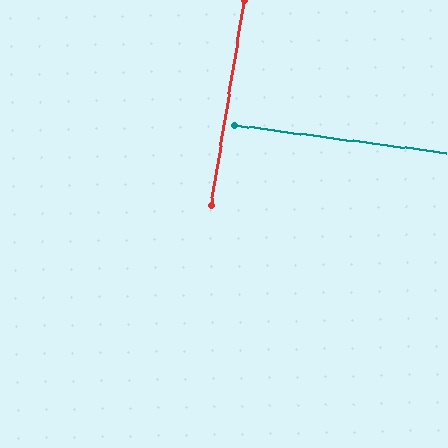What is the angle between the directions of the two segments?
Approximately 88 degrees.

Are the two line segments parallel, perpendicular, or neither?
Perpendicular — they meet at approximately 88°.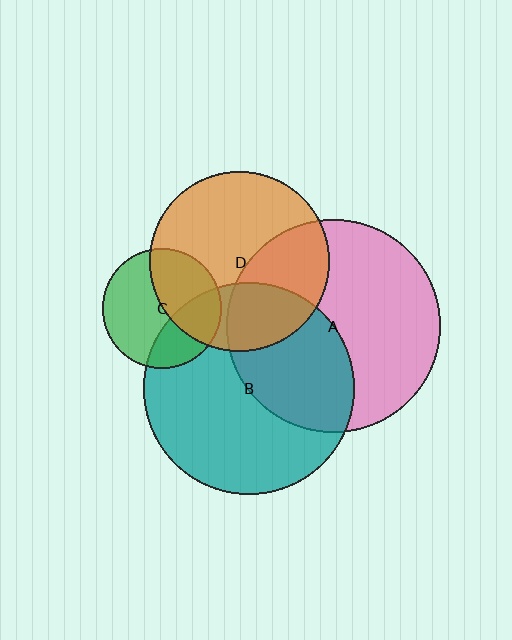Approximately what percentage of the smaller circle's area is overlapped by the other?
Approximately 30%.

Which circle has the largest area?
Circle A (pink).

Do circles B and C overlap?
Yes.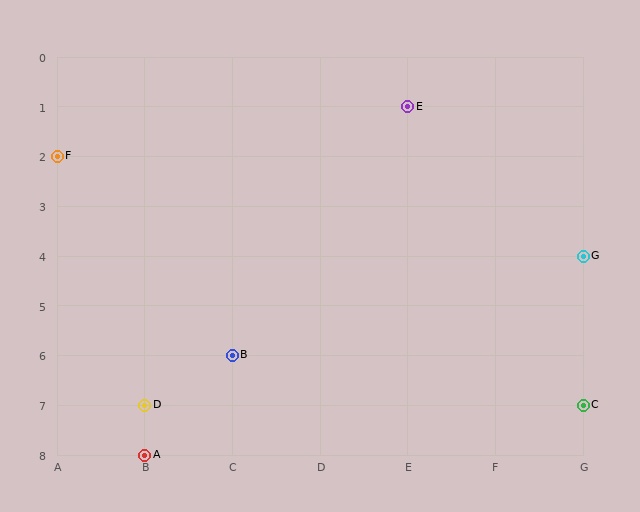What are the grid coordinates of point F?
Point F is at grid coordinates (A, 2).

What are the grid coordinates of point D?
Point D is at grid coordinates (B, 7).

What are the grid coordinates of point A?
Point A is at grid coordinates (B, 8).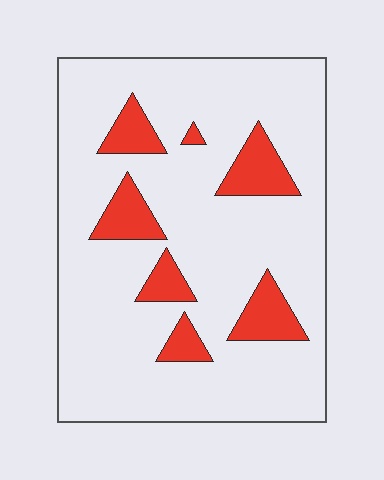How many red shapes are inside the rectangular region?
7.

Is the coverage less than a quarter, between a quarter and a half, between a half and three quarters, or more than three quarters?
Less than a quarter.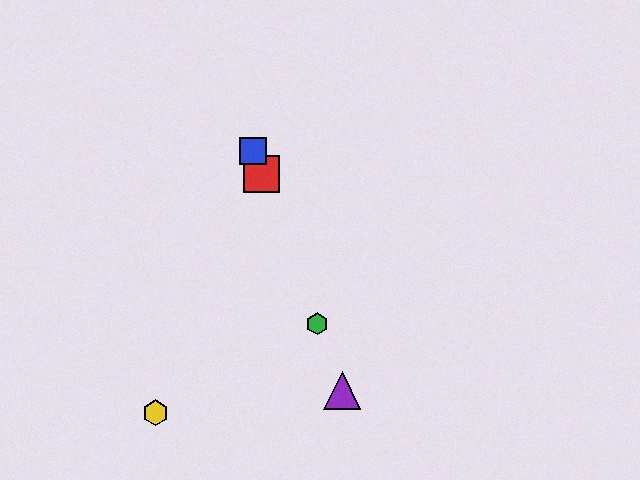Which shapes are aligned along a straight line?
The red square, the blue square, the green hexagon, the purple triangle are aligned along a straight line.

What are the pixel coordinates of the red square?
The red square is at (261, 174).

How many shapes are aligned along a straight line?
4 shapes (the red square, the blue square, the green hexagon, the purple triangle) are aligned along a straight line.